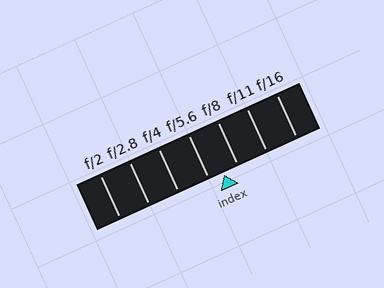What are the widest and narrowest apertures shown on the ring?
The widest aperture shown is f/2 and the narrowest is f/16.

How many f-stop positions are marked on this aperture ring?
There are 7 f-stop positions marked.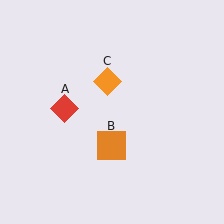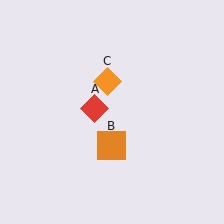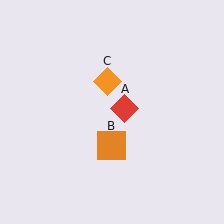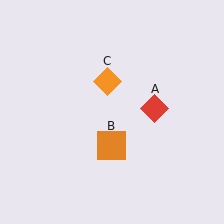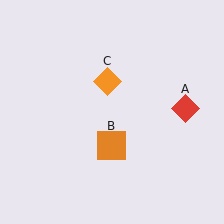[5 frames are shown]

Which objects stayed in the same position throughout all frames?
Orange square (object B) and orange diamond (object C) remained stationary.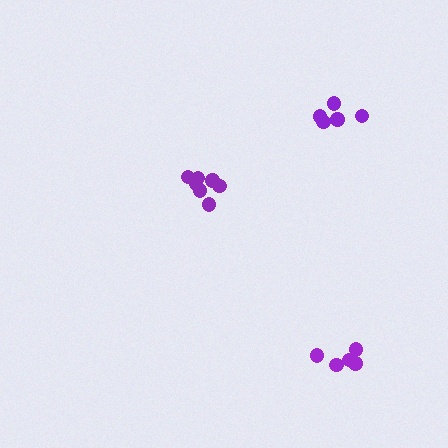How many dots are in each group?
Group 1: 5 dots, Group 2: 7 dots, Group 3: 5 dots (17 total).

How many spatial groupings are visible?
There are 3 spatial groupings.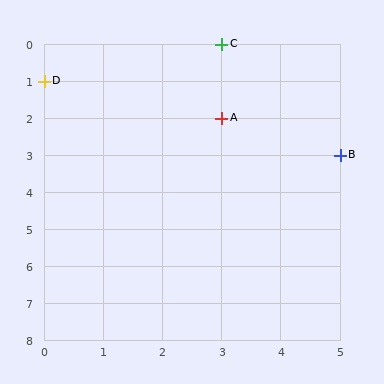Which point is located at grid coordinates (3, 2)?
Point A is at (3, 2).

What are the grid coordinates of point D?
Point D is at grid coordinates (0, 1).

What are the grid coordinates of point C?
Point C is at grid coordinates (3, 0).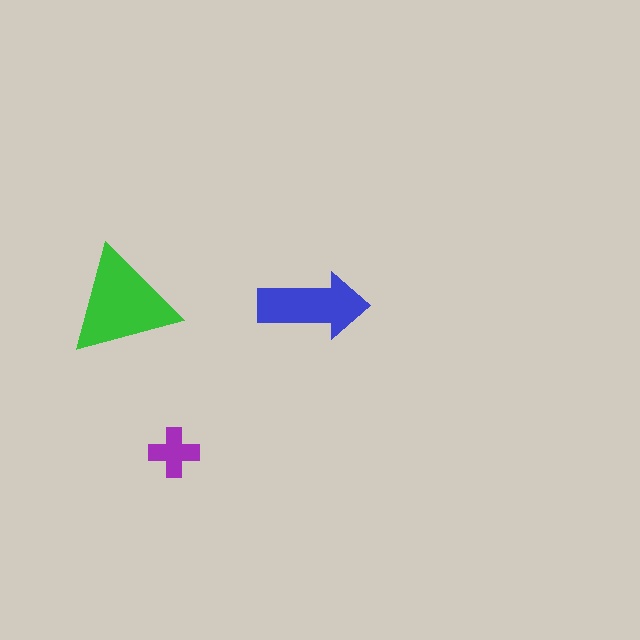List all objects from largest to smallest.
The green triangle, the blue arrow, the purple cross.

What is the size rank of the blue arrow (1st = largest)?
2nd.